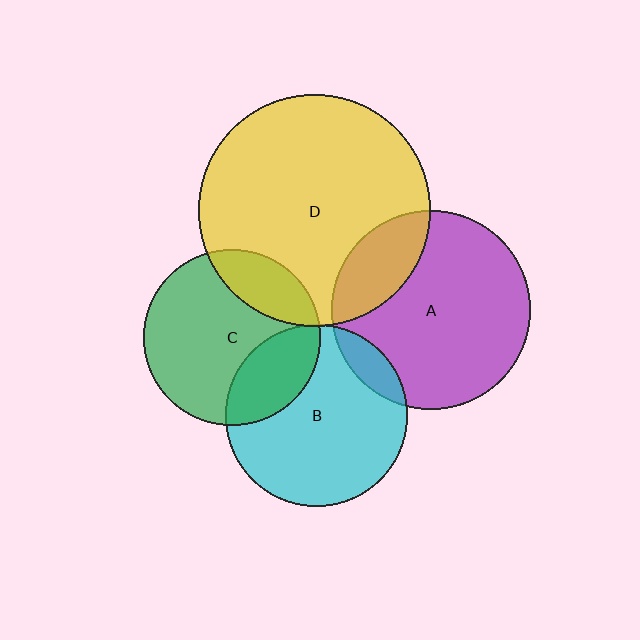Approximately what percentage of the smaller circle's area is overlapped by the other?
Approximately 25%.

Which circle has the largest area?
Circle D (yellow).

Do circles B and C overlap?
Yes.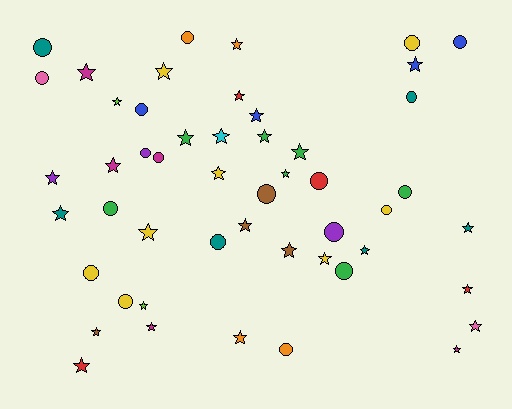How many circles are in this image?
There are 20 circles.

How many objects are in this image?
There are 50 objects.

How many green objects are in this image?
There are 7 green objects.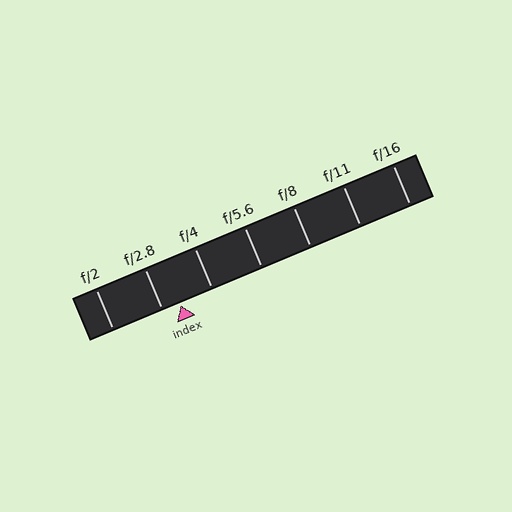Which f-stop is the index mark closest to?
The index mark is closest to f/2.8.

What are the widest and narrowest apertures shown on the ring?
The widest aperture shown is f/2 and the narrowest is f/16.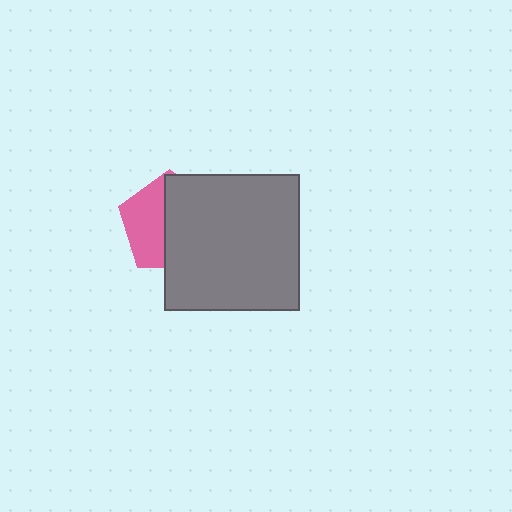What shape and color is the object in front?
The object in front is a gray square.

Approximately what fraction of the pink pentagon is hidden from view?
Roughly 58% of the pink pentagon is hidden behind the gray square.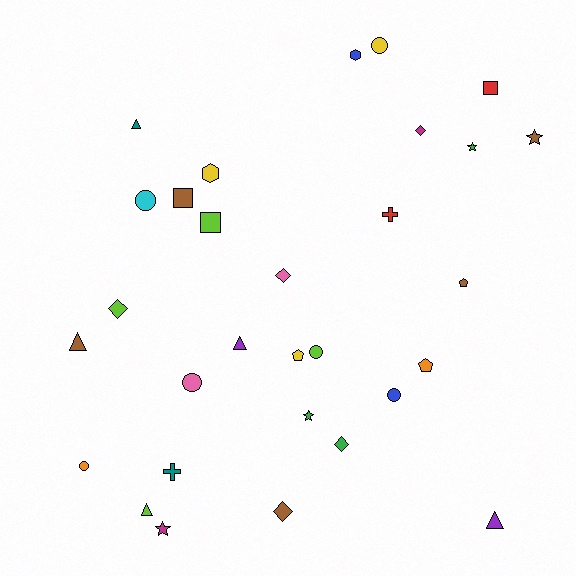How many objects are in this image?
There are 30 objects.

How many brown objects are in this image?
There are 5 brown objects.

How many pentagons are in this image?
There are 3 pentagons.